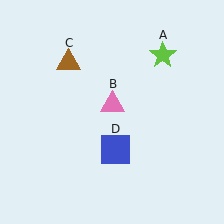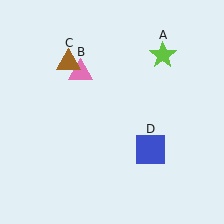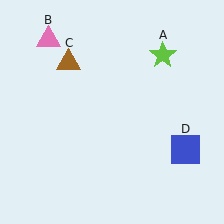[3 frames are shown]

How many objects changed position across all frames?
2 objects changed position: pink triangle (object B), blue square (object D).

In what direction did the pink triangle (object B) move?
The pink triangle (object B) moved up and to the left.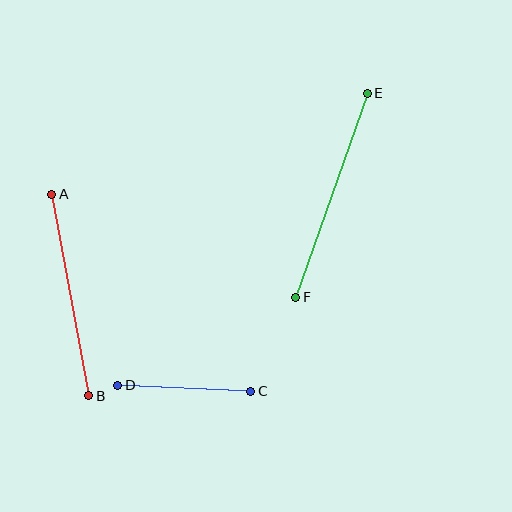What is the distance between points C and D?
The distance is approximately 133 pixels.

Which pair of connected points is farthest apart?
Points E and F are farthest apart.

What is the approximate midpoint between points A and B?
The midpoint is at approximately (70, 295) pixels.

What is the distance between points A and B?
The distance is approximately 205 pixels.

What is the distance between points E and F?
The distance is approximately 216 pixels.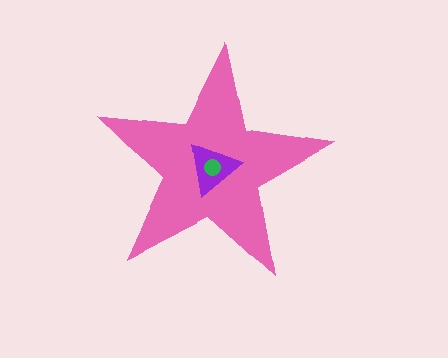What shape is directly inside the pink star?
The purple triangle.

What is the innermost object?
The green circle.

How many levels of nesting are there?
3.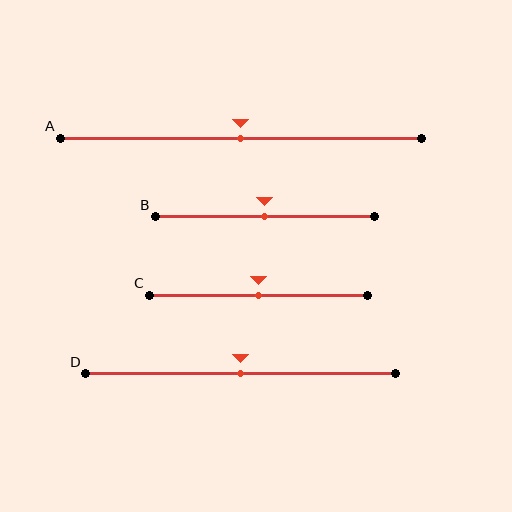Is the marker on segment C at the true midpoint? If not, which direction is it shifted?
Yes, the marker on segment C is at the true midpoint.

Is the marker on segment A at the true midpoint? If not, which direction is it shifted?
Yes, the marker on segment A is at the true midpoint.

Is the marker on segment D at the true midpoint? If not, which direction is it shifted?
Yes, the marker on segment D is at the true midpoint.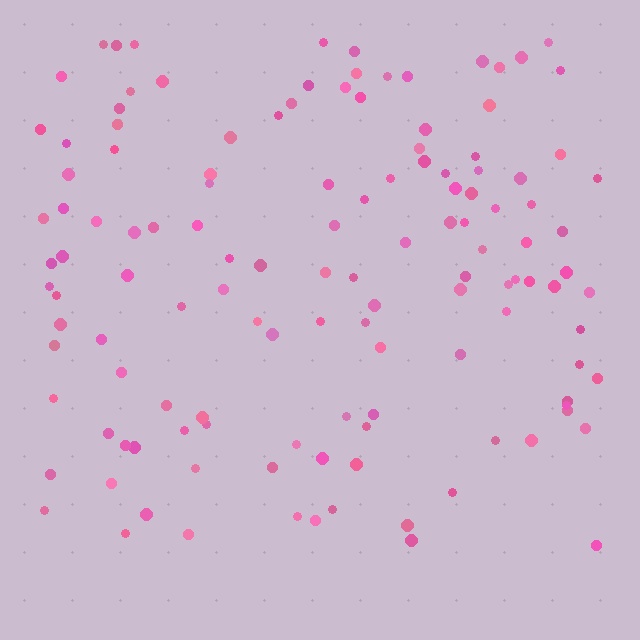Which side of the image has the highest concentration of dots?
The top.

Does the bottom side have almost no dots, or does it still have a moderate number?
Still a moderate number, just noticeably fewer than the top.